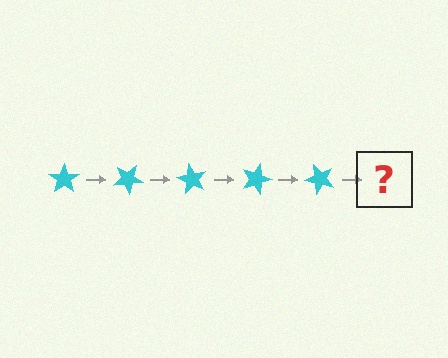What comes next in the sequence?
The next element should be a cyan star rotated 150 degrees.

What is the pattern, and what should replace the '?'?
The pattern is that the star rotates 30 degrees each step. The '?' should be a cyan star rotated 150 degrees.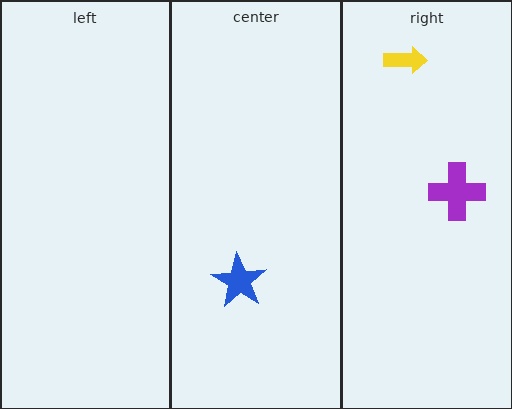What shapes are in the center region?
The blue star.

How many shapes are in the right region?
2.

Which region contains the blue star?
The center region.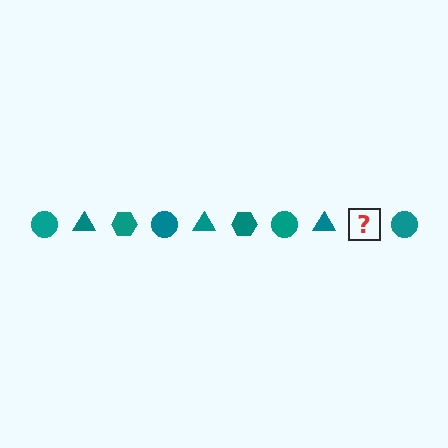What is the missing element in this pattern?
The missing element is a teal hexagon.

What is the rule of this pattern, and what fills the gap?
The rule is that the pattern cycles through circle, triangle, hexagon shapes in teal. The gap should be filled with a teal hexagon.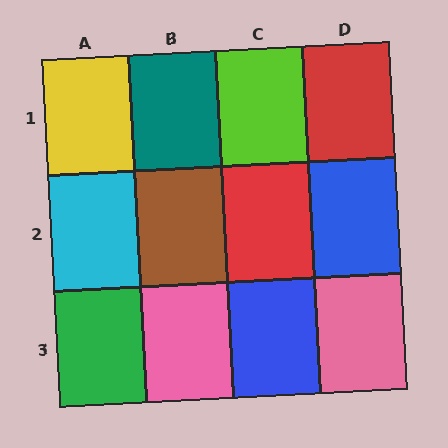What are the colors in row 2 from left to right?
Cyan, brown, red, blue.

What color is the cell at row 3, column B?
Pink.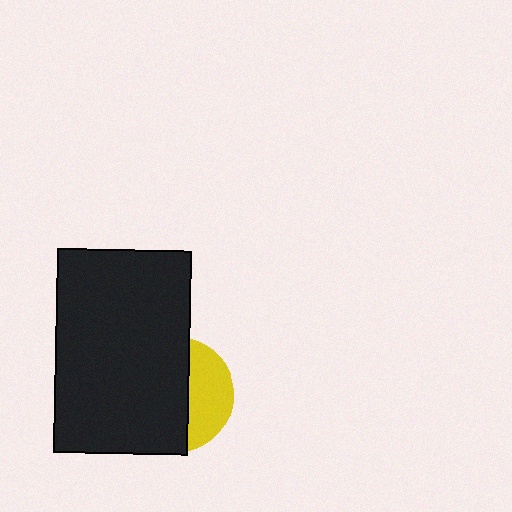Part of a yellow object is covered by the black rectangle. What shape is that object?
It is a circle.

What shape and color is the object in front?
The object in front is a black rectangle.